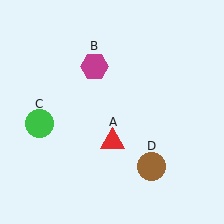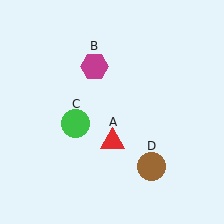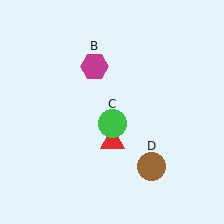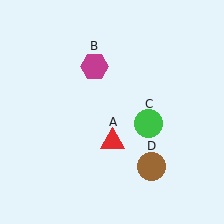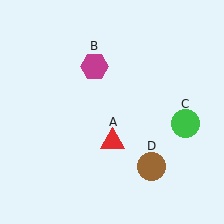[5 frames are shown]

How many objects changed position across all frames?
1 object changed position: green circle (object C).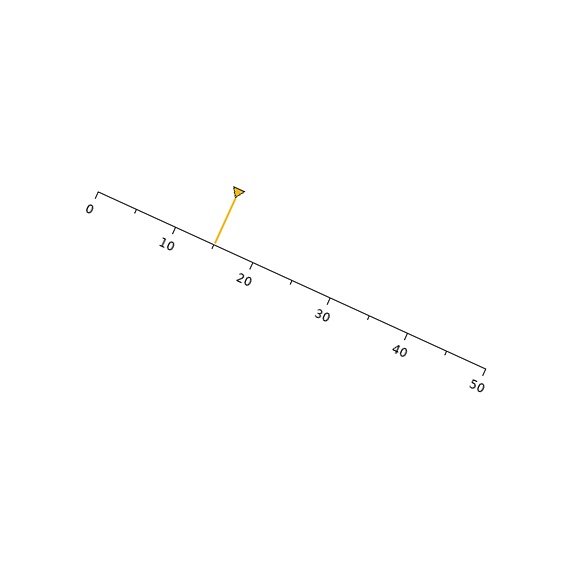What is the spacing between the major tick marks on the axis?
The major ticks are spaced 10 apart.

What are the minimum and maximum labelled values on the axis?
The axis runs from 0 to 50.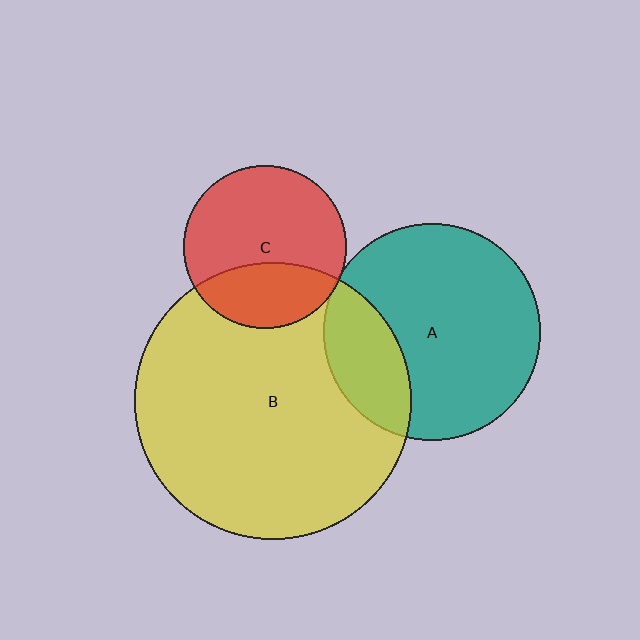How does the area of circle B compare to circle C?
Approximately 2.9 times.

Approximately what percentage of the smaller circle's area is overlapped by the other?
Approximately 30%.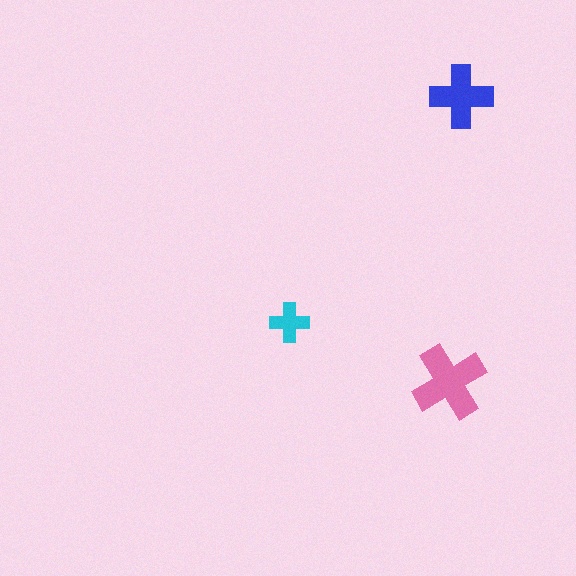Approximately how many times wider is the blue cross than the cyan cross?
About 1.5 times wider.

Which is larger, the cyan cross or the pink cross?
The pink one.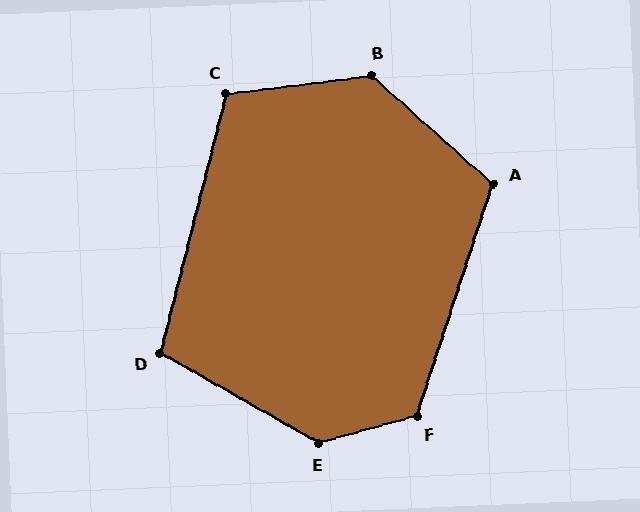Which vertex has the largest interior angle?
E, at approximately 135 degrees.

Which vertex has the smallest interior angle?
D, at approximately 105 degrees.